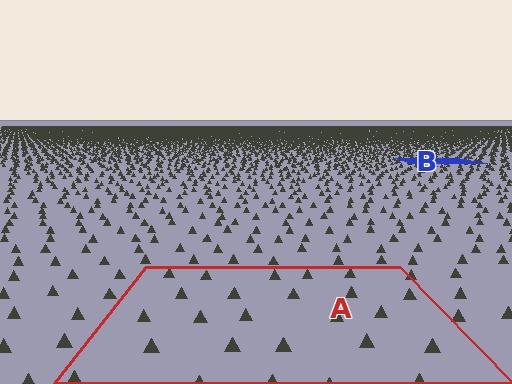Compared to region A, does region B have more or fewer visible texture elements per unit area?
Region B has more texture elements per unit area — they are packed more densely because it is farther away.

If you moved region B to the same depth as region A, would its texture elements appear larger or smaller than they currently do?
They would appear larger. At a closer depth, the same texture elements are projected at a bigger on-screen size.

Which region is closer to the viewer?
Region A is closer. The texture elements there are larger and more spread out.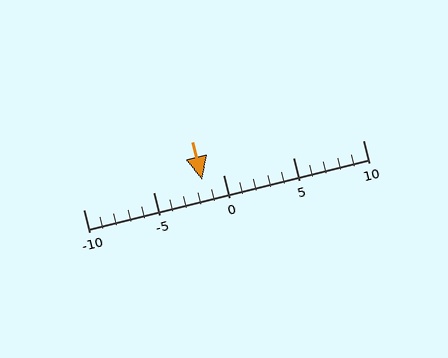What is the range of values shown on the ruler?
The ruler shows values from -10 to 10.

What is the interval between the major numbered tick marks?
The major tick marks are spaced 5 units apart.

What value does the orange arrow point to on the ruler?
The orange arrow points to approximately -2.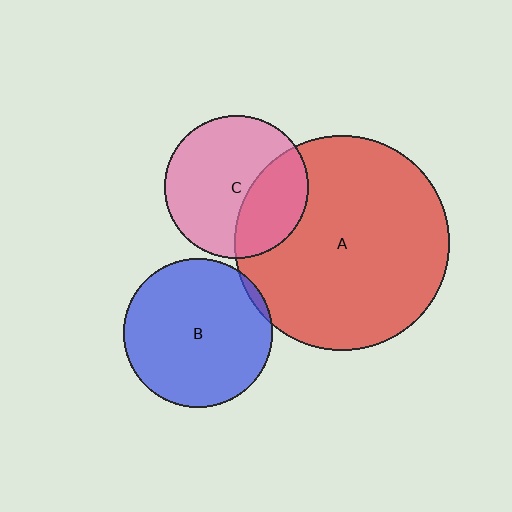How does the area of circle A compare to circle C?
Approximately 2.3 times.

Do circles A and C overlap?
Yes.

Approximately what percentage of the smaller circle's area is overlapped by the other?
Approximately 35%.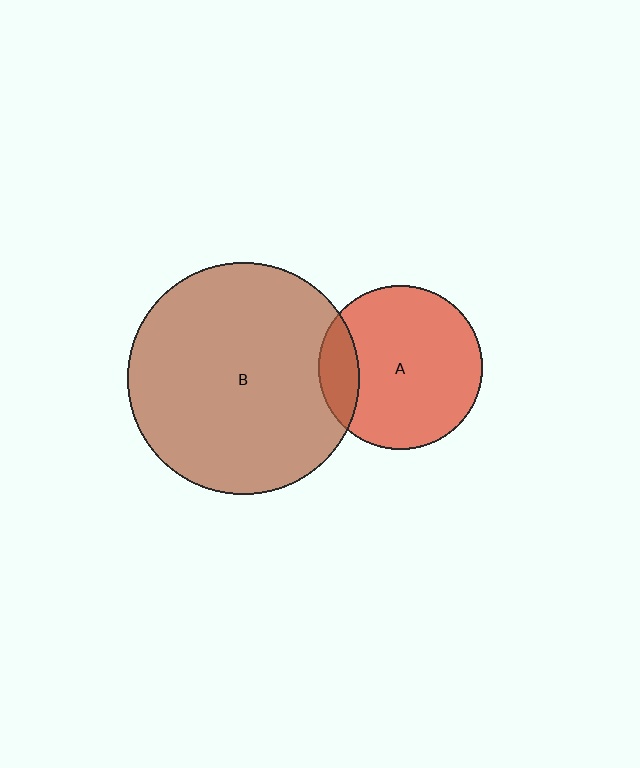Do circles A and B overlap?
Yes.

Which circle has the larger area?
Circle B (brown).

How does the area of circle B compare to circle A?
Approximately 2.0 times.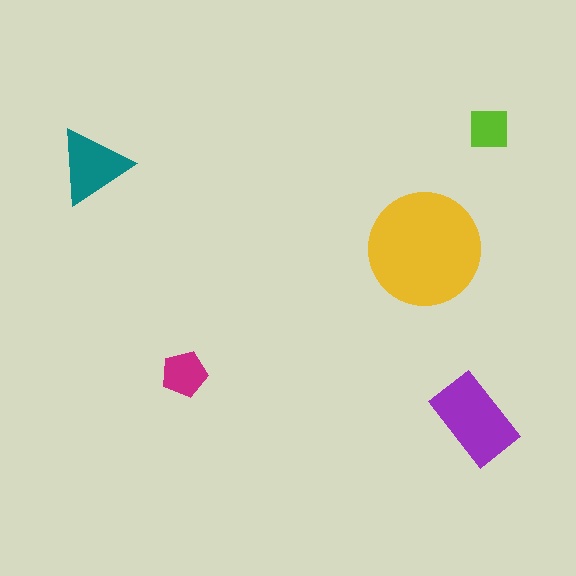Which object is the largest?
The yellow circle.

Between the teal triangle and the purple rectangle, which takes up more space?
The purple rectangle.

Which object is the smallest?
The lime square.